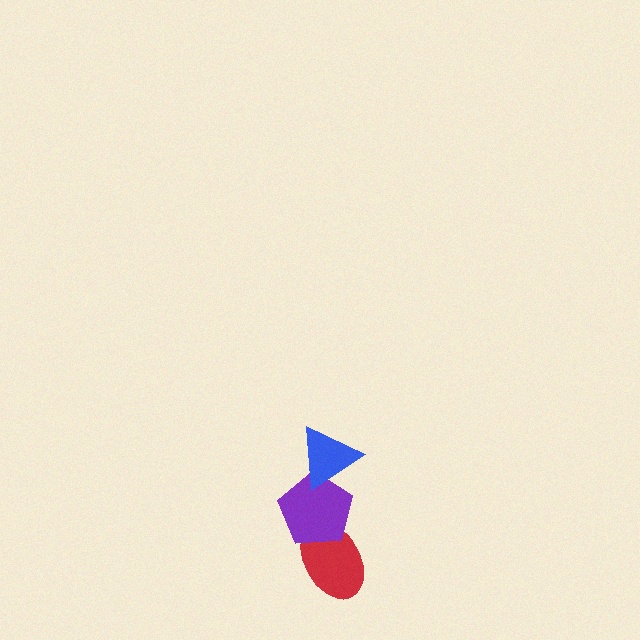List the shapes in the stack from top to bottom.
From top to bottom: the blue triangle, the purple pentagon, the red ellipse.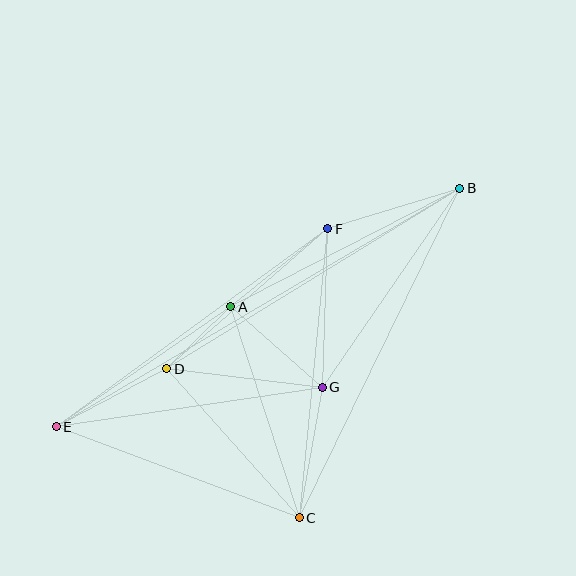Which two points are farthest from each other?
Points B and E are farthest from each other.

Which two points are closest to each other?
Points A and D are closest to each other.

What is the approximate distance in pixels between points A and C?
The distance between A and C is approximately 222 pixels.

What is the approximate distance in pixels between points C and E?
The distance between C and E is approximately 260 pixels.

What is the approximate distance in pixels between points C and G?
The distance between C and G is approximately 133 pixels.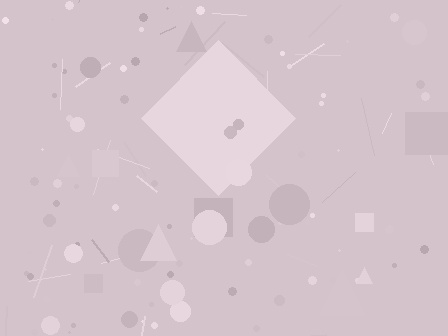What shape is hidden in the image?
A diamond is hidden in the image.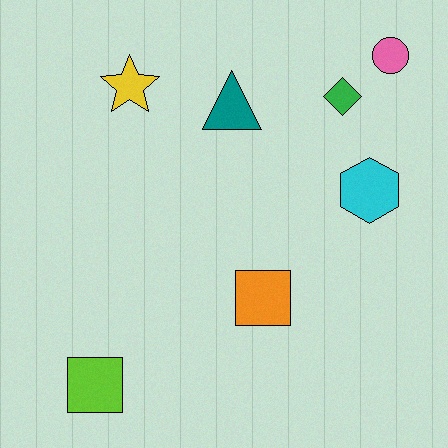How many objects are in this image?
There are 7 objects.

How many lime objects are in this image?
There is 1 lime object.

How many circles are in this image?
There is 1 circle.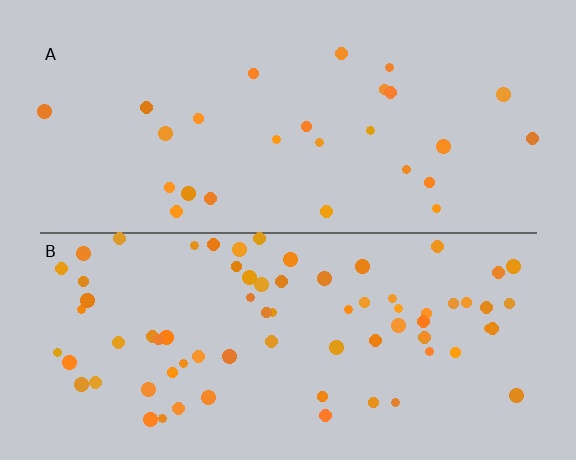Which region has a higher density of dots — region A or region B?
B (the bottom).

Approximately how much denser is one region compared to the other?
Approximately 2.8× — region B over region A.